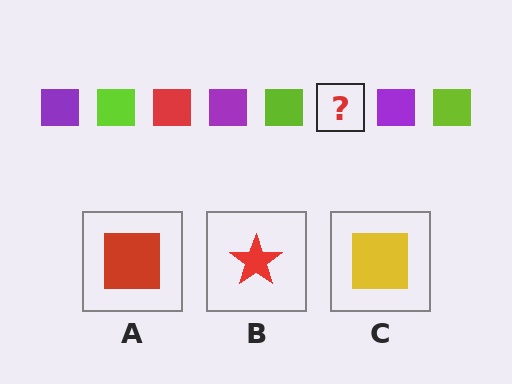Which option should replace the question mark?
Option A.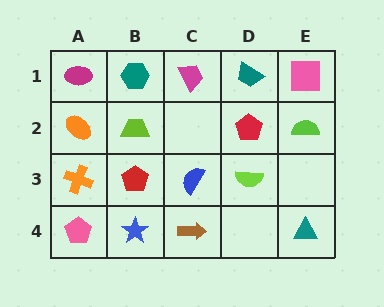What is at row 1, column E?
A pink square.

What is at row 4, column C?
A brown arrow.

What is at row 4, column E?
A teal triangle.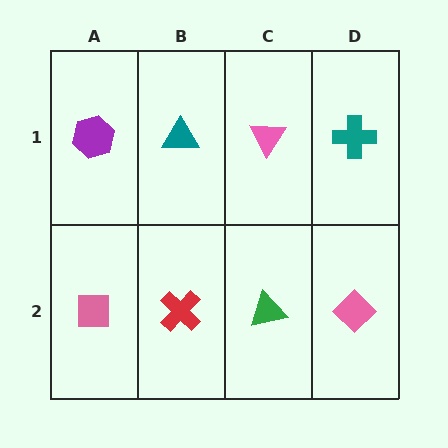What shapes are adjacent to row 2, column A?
A purple hexagon (row 1, column A), a red cross (row 2, column B).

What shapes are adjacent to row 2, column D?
A teal cross (row 1, column D), a green triangle (row 2, column C).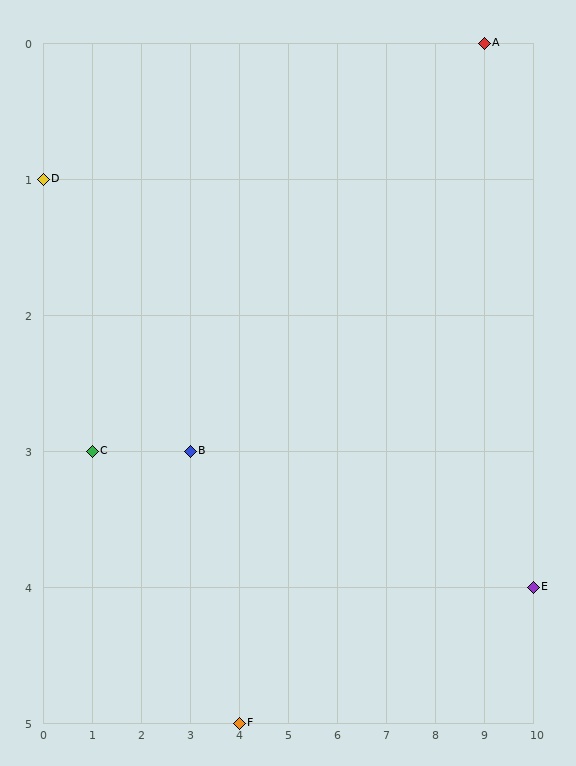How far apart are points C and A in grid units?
Points C and A are 8 columns and 3 rows apart (about 8.5 grid units diagonally).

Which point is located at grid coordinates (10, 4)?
Point E is at (10, 4).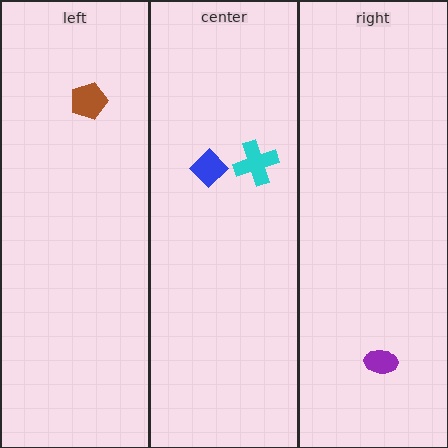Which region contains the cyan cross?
The center region.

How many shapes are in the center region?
2.